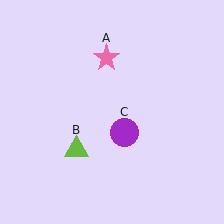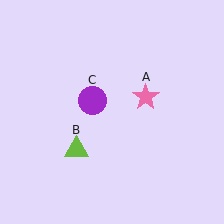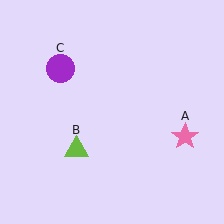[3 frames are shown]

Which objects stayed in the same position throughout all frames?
Lime triangle (object B) remained stationary.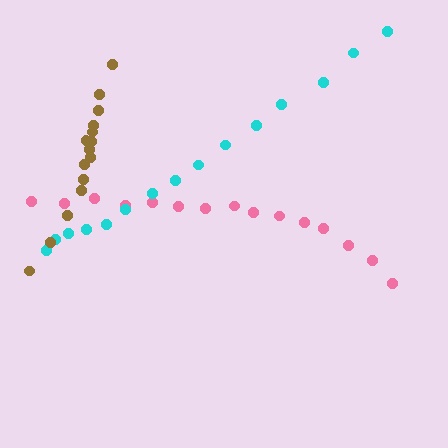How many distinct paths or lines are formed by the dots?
There are 3 distinct paths.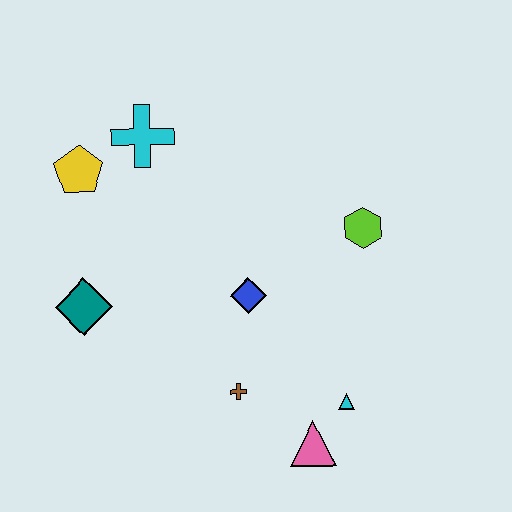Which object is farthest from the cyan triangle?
The yellow pentagon is farthest from the cyan triangle.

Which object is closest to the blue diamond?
The brown cross is closest to the blue diamond.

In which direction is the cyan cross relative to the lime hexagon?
The cyan cross is to the left of the lime hexagon.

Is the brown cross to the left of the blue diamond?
Yes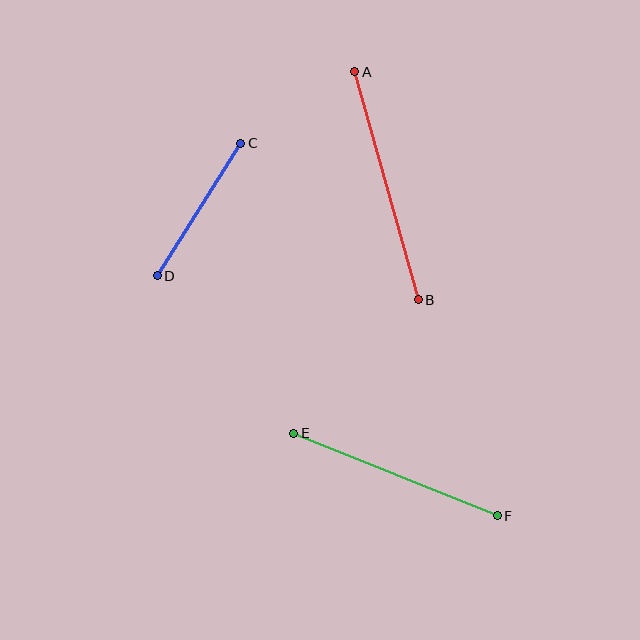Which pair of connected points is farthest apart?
Points A and B are farthest apart.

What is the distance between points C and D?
The distance is approximately 156 pixels.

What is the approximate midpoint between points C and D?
The midpoint is at approximately (199, 210) pixels.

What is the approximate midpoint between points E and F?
The midpoint is at approximately (395, 474) pixels.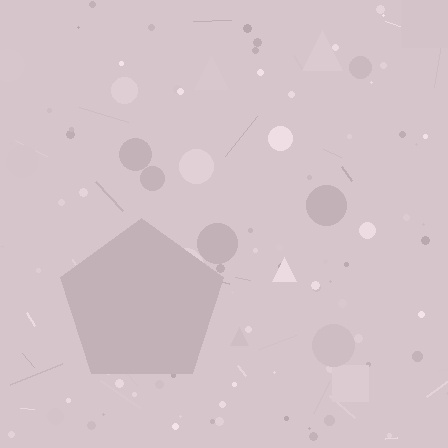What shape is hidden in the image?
A pentagon is hidden in the image.